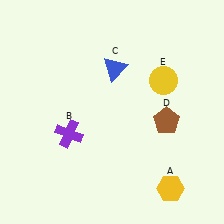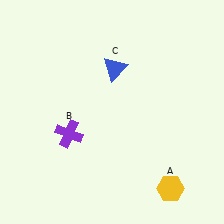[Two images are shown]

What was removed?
The yellow circle (E), the brown pentagon (D) were removed in Image 2.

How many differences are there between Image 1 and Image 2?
There are 2 differences between the two images.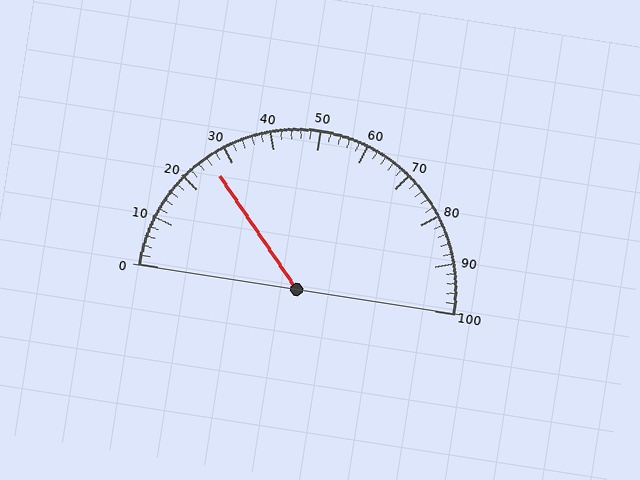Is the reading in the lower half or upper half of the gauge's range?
The reading is in the lower half of the range (0 to 100).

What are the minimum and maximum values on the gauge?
The gauge ranges from 0 to 100.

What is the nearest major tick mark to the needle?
The nearest major tick mark is 30.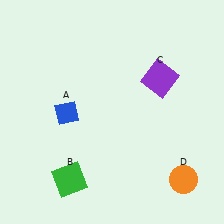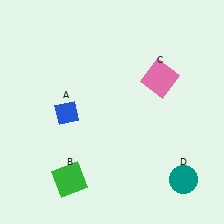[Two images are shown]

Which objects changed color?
C changed from purple to pink. D changed from orange to teal.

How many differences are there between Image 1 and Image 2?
There are 2 differences between the two images.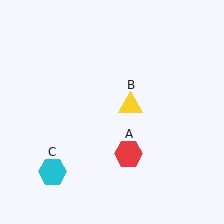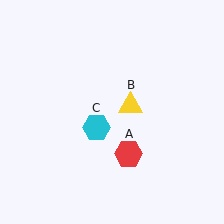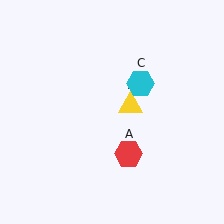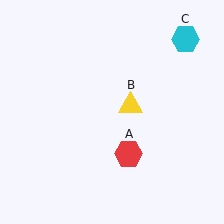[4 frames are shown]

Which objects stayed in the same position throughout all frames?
Red hexagon (object A) and yellow triangle (object B) remained stationary.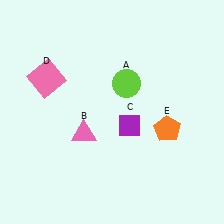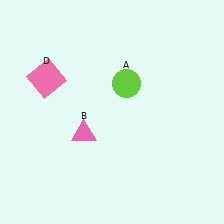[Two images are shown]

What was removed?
The orange pentagon (E), the purple diamond (C) were removed in Image 2.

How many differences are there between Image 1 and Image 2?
There are 2 differences between the two images.